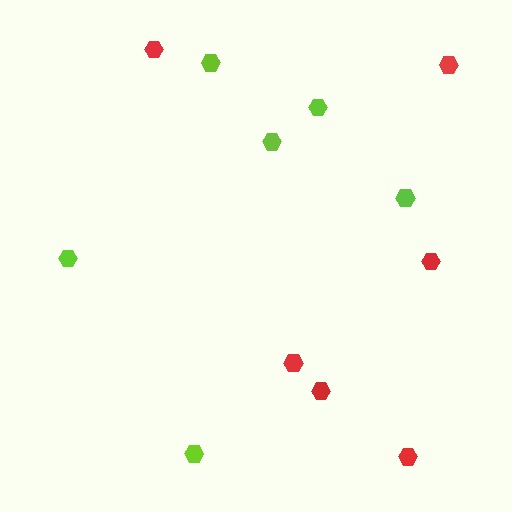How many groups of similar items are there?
There are 2 groups: one group of red hexagons (6) and one group of lime hexagons (6).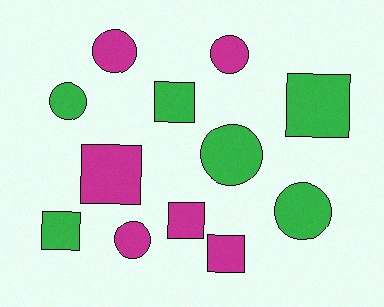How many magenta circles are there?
There are 3 magenta circles.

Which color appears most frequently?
Green, with 6 objects.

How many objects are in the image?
There are 12 objects.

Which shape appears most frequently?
Square, with 6 objects.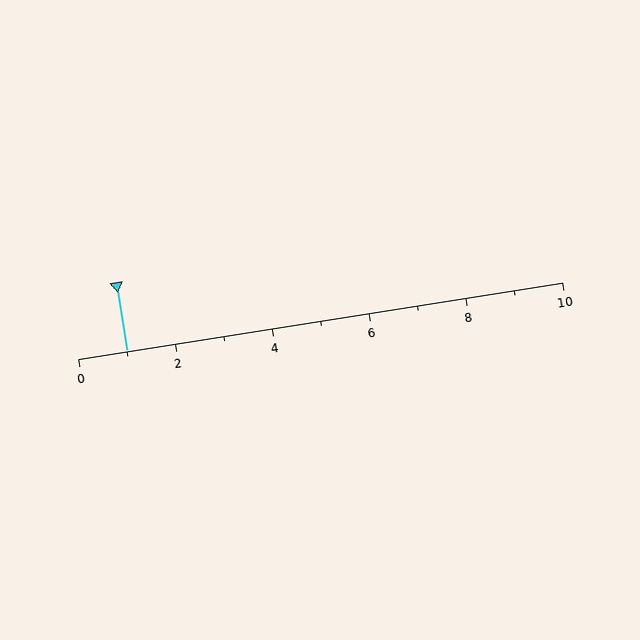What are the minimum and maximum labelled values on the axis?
The axis runs from 0 to 10.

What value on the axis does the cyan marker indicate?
The marker indicates approximately 1.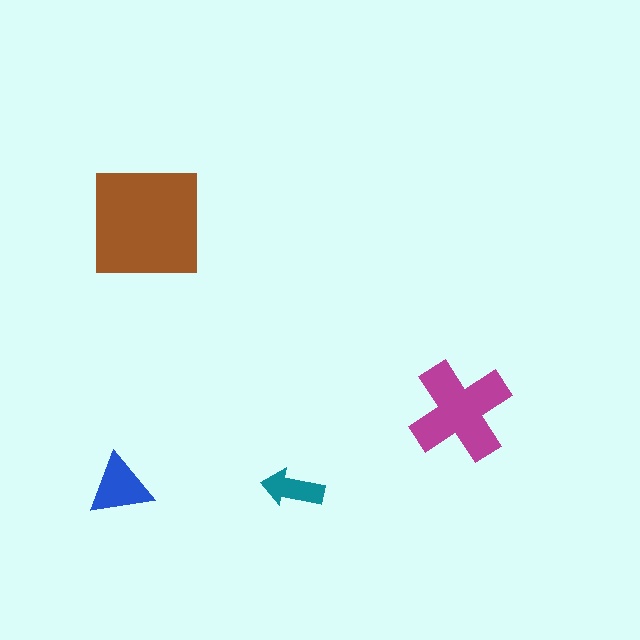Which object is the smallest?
The teal arrow.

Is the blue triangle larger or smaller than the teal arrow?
Larger.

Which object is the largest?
The brown square.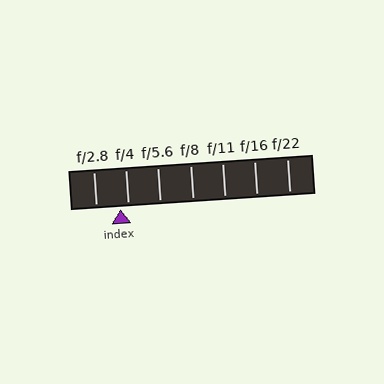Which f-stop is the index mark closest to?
The index mark is closest to f/4.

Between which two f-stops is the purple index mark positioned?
The index mark is between f/2.8 and f/4.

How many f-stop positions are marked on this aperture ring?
There are 7 f-stop positions marked.